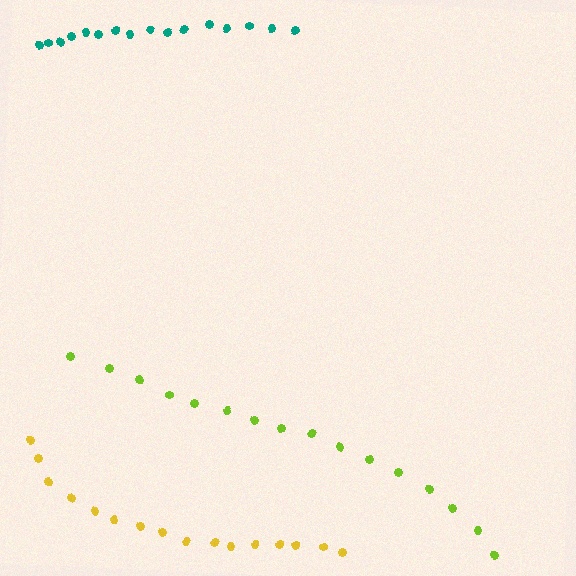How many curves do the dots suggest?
There are 3 distinct paths.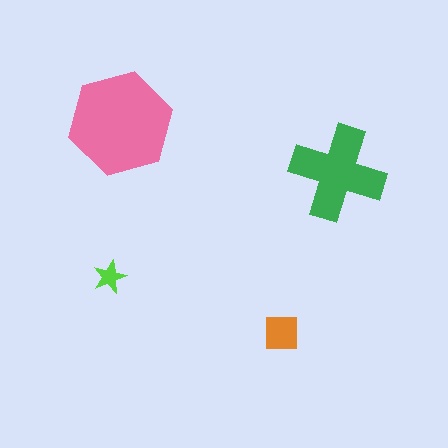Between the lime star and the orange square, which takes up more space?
The orange square.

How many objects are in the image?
There are 4 objects in the image.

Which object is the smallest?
The lime star.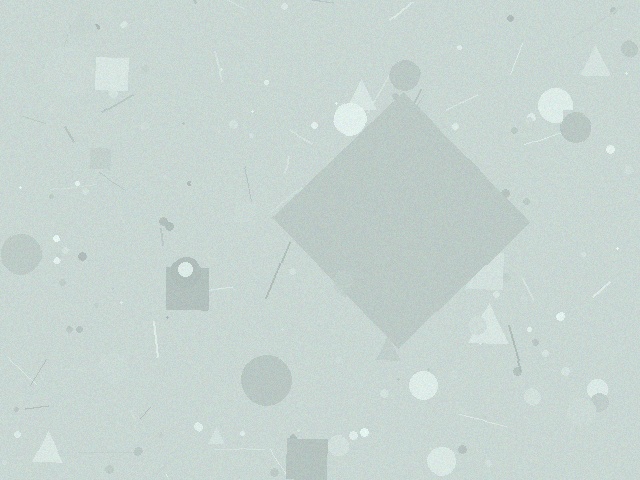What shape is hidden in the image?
A diamond is hidden in the image.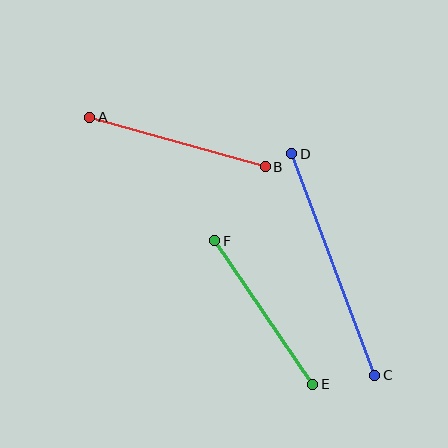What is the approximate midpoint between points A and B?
The midpoint is at approximately (177, 142) pixels.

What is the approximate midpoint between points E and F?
The midpoint is at approximately (264, 312) pixels.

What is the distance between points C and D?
The distance is approximately 237 pixels.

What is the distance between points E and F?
The distance is approximately 174 pixels.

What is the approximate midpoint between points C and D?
The midpoint is at approximately (333, 264) pixels.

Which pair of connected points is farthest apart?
Points C and D are farthest apart.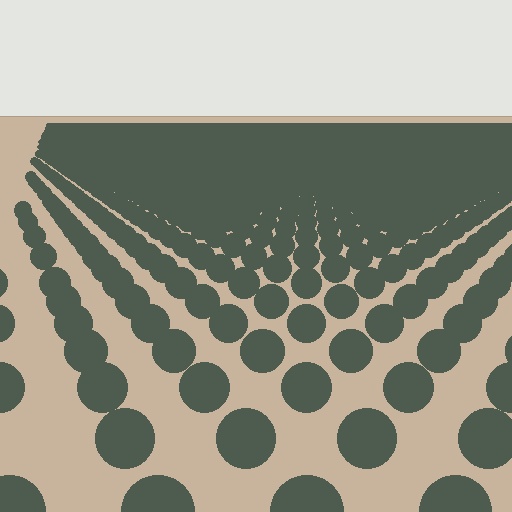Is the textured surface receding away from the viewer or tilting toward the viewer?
The surface is receding away from the viewer. Texture elements get smaller and denser toward the top.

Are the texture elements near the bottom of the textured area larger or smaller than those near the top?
Larger. Near the bottom, elements are closer to the viewer and appear at a bigger on-screen size.